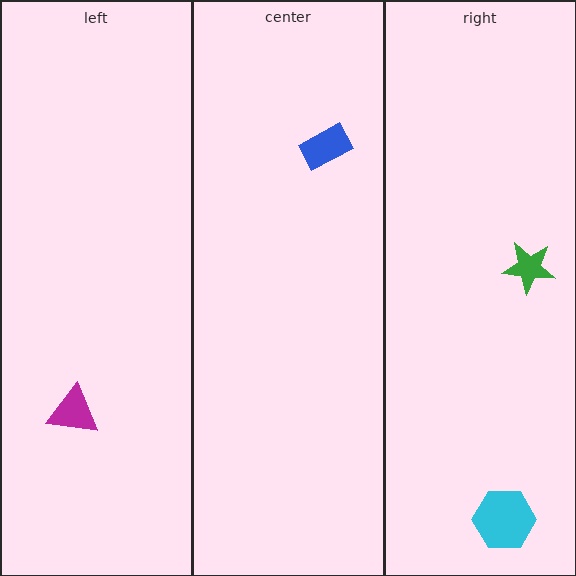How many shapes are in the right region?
2.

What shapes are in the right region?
The green star, the cyan hexagon.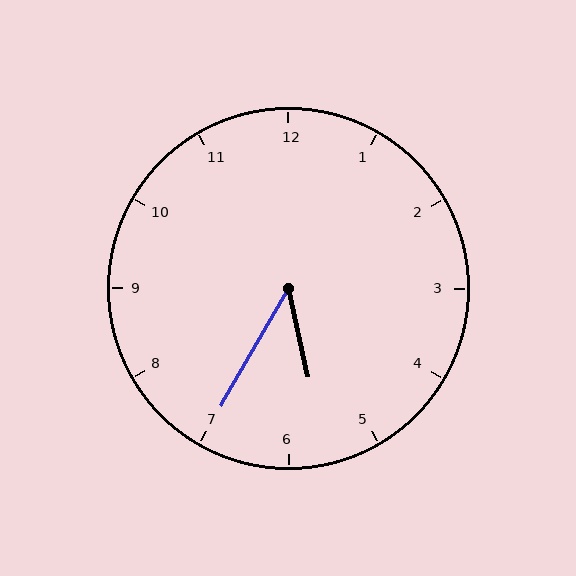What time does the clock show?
5:35.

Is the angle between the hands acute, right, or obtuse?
It is acute.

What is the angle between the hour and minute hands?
Approximately 42 degrees.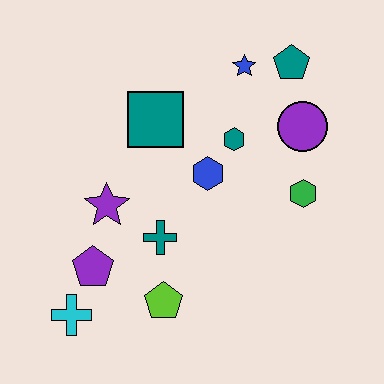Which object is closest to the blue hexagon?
The teal hexagon is closest to the blue hexagon.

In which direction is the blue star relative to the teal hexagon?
The blue star is above the teal hexagon.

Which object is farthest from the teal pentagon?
The cyan cross is farthest from the teal pentagon.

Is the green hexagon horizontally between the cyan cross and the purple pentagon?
No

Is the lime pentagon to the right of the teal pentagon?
No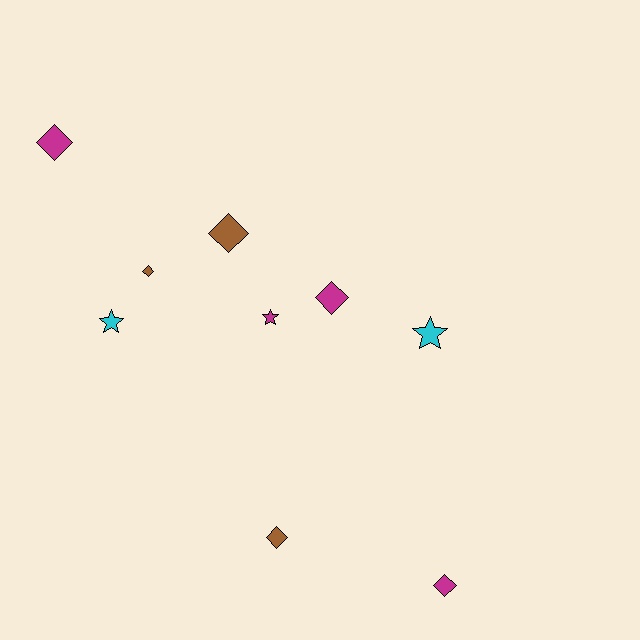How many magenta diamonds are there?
There are 3 magenta diamonds.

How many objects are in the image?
There are 9 objects.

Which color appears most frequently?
Magenta, with 4 objects.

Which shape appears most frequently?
Diamond, with 6 objects.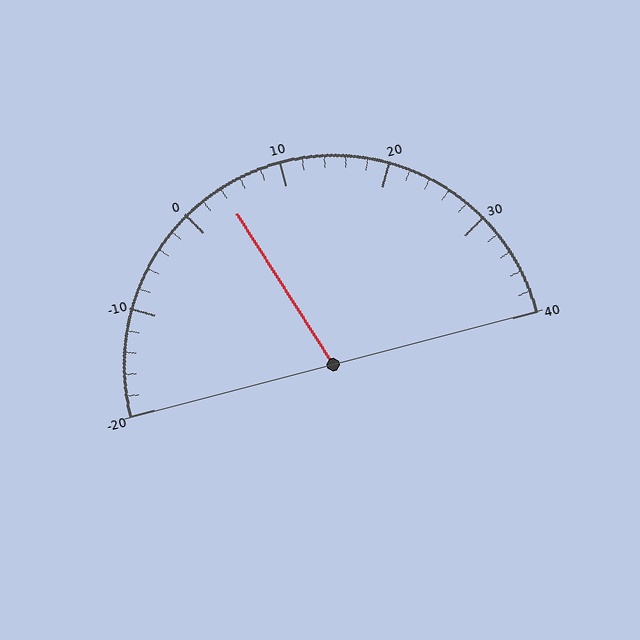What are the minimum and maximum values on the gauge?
The gauge ranges from -20 to 40.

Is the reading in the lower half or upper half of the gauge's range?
The reading is in the lower half of the range (-20 to 40).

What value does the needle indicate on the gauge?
The needle indicates approximately 4.